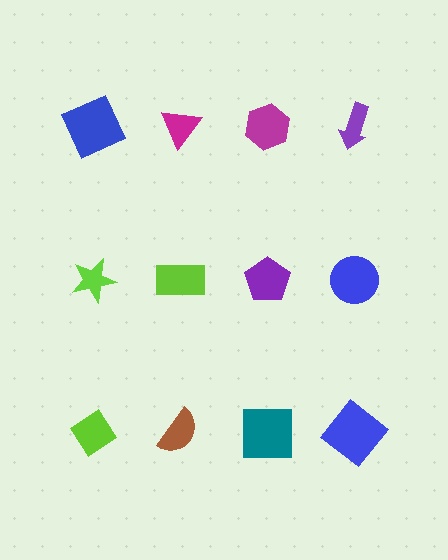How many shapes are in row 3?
4 shapes.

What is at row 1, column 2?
A magenta triangle.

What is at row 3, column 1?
A lime diamond.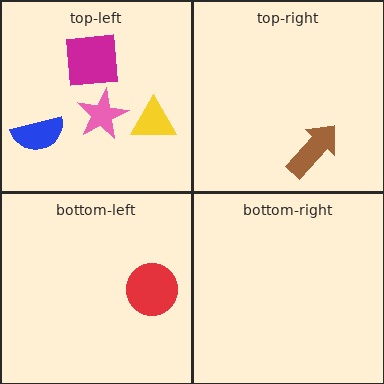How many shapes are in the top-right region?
1.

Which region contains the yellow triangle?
The top-left region.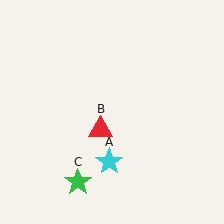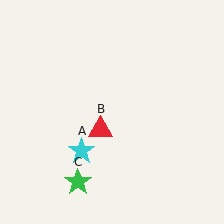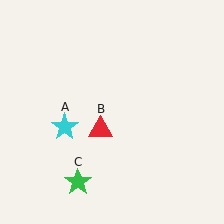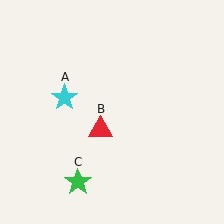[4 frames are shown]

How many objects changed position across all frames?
1 object changed position: cyan star (object A).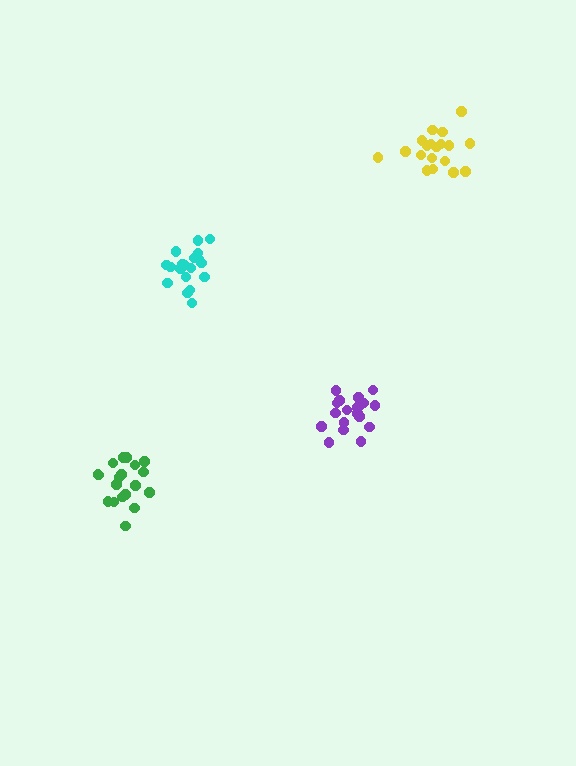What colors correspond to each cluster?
The clusters are colored: purple, green, yellow, cyan.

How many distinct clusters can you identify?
There are 4 distinct clusters.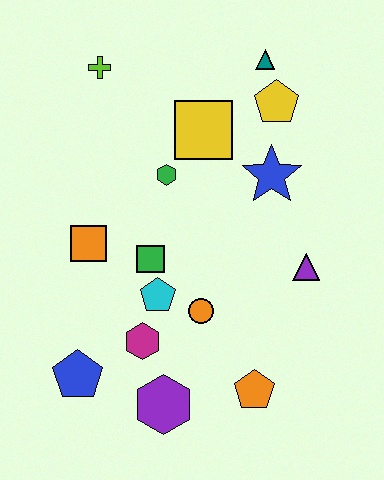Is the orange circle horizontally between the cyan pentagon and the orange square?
No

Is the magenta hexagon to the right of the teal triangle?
No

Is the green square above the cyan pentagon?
Yes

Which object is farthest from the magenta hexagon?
The teal triangle is farthest from the magenta hexagon.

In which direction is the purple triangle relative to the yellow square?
The purple triangle is below the yellow square.